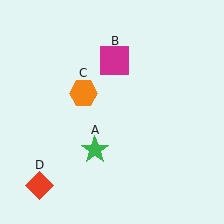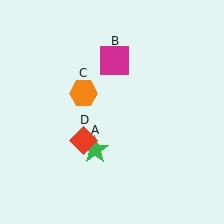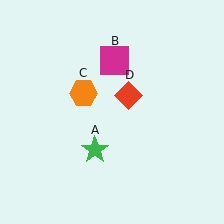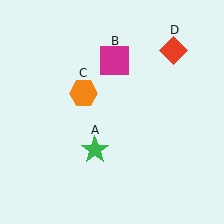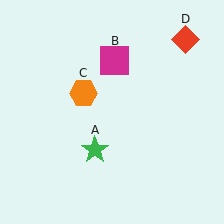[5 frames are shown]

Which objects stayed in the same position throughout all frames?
Green star (object A) and magenta square (object B) and orange hexagon (object C) remained stationary.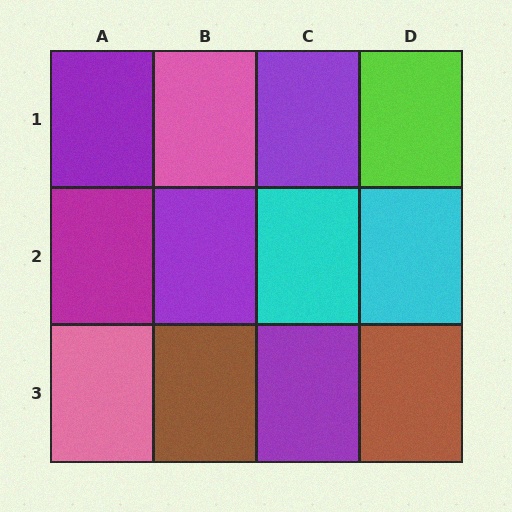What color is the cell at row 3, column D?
Brown.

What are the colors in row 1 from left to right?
Purple, pink, purple, lime.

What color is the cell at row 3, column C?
Purple.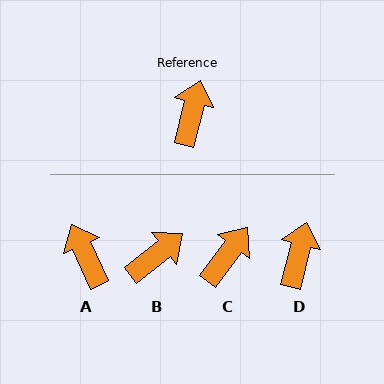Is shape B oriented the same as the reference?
No, it is off by about 38 degrees.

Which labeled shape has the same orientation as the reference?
D.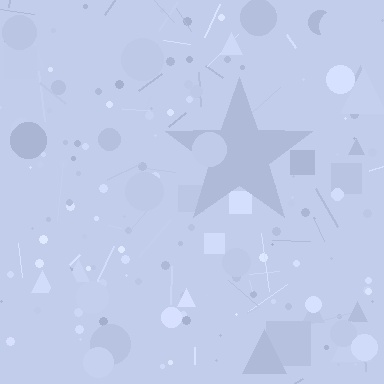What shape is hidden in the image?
A star is hidden in the image.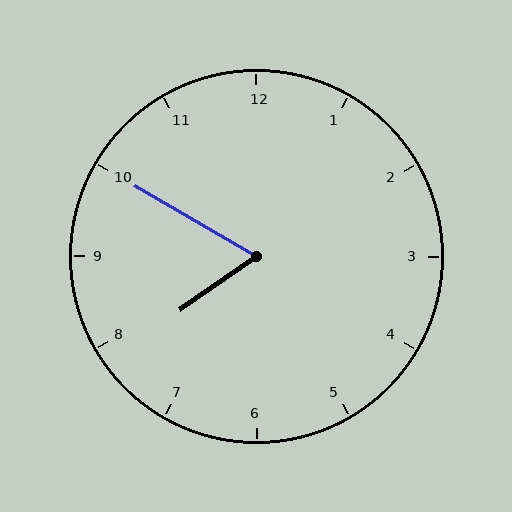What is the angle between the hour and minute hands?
Approximately 65 degrees.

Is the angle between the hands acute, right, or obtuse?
It is acute.